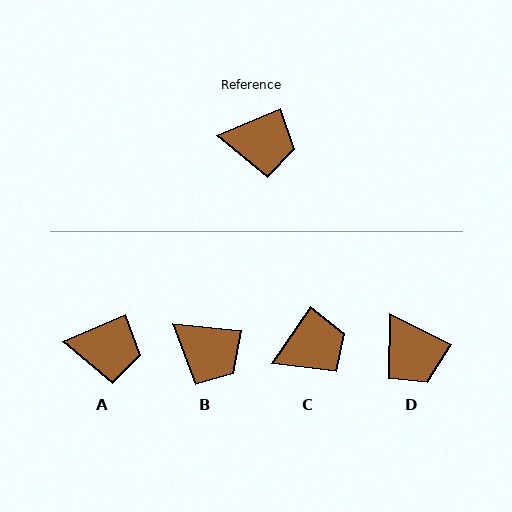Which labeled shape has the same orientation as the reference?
A.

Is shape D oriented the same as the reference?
No, it is off by about 51 degrees.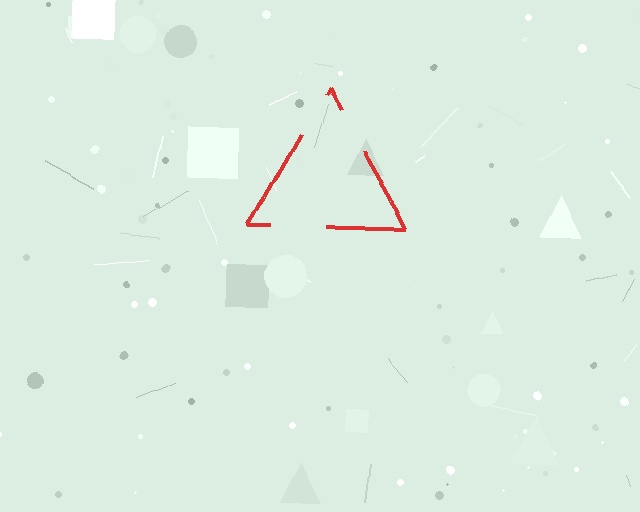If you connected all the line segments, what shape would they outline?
They would outline a triangle.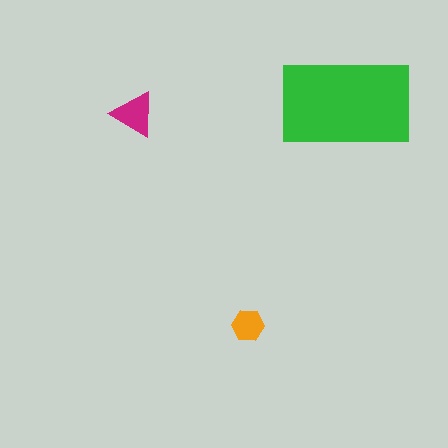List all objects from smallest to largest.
The orange hexagon, the magenta triangle, the green rectangle.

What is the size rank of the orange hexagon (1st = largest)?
3rd.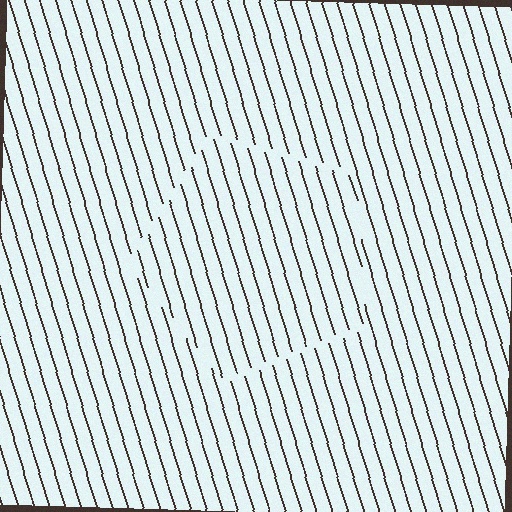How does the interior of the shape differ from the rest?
The interior of the shape contains the same grating, shifted by half a period — the contour is defined by the phase discontinuity where line-ends from the inner and outer gratings abut.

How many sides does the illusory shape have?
5 sides — the line-ends trace a pentagon.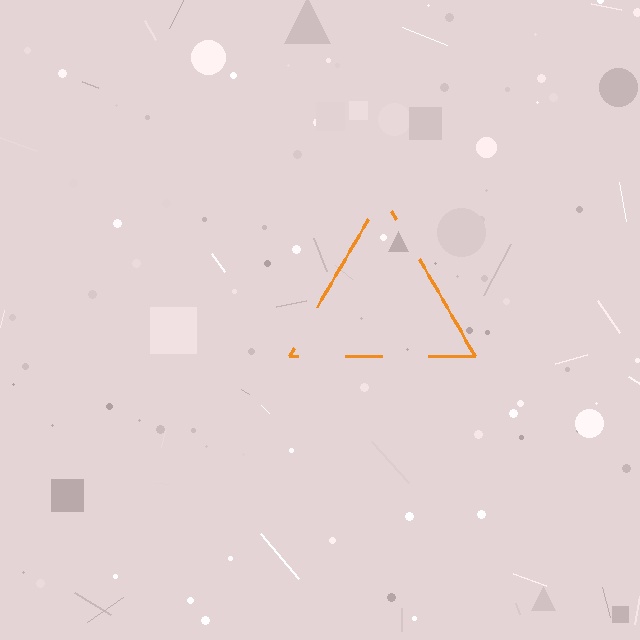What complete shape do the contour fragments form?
The contour fragments form a triangle.